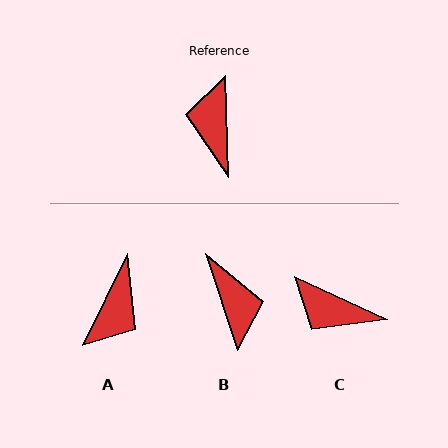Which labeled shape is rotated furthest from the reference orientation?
B, about 163 degrees away.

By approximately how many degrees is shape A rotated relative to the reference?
Approximately 152 degrees counter-clockwise.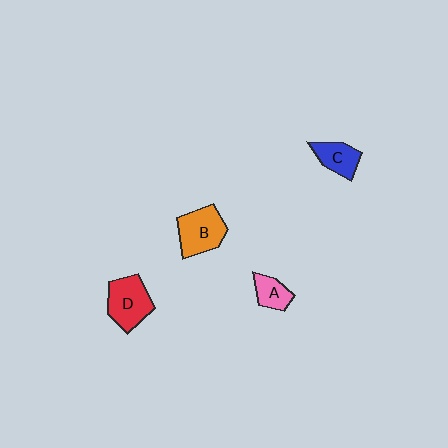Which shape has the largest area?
Shape D (red).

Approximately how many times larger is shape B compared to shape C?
Approximately 1.5 times.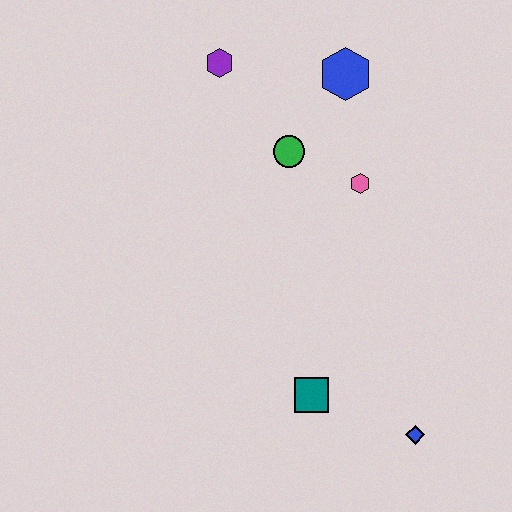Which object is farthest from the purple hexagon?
The blue diamond is farthest from the purple hexagon.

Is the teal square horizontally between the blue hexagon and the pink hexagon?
No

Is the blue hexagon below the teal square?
No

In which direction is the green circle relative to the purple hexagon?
The green circle is below the purple hexagon.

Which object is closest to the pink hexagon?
The green circle is closest to the pink hexagon.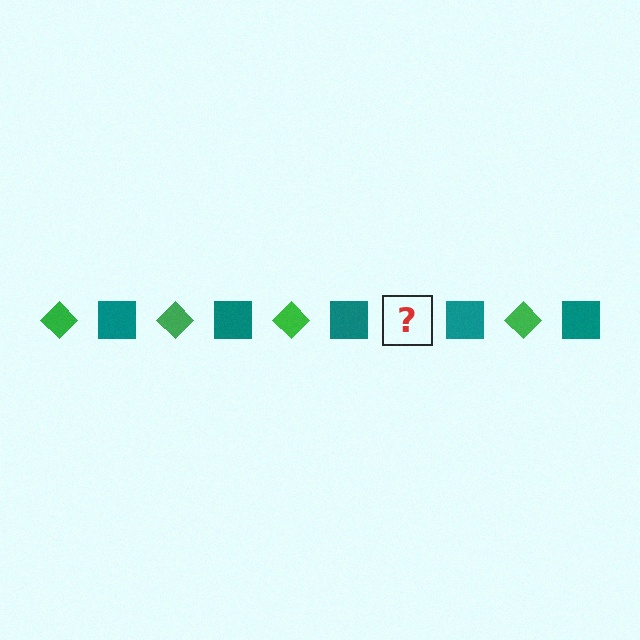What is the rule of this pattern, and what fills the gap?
The rule is that the pattern alternates between green diamond and teal square. The gap should be filled with a green diamond.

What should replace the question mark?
The question mark should be replaced with a green diamond.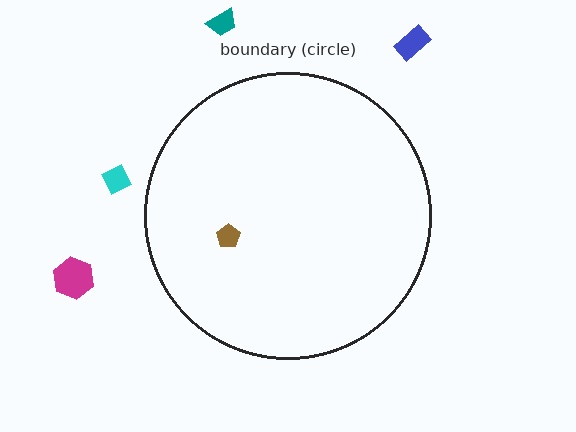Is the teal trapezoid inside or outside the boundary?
Outside.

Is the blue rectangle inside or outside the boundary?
Outside.